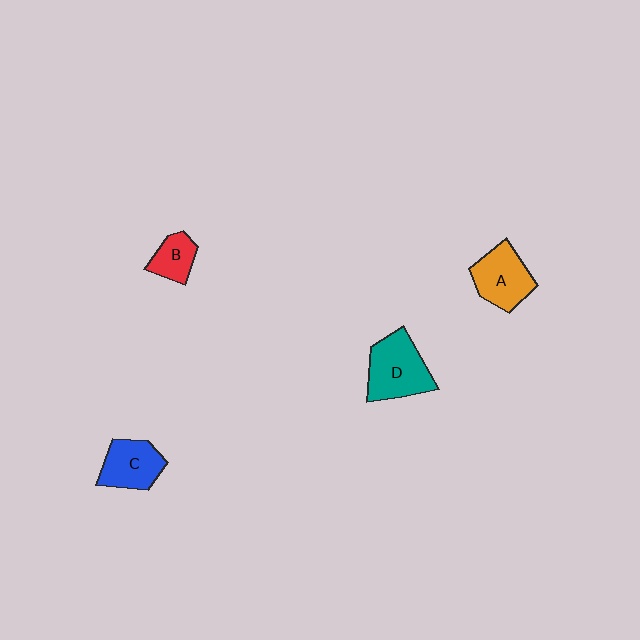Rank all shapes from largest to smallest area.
From largest to smallest: D (teal), A (orange), C (blue), B (red).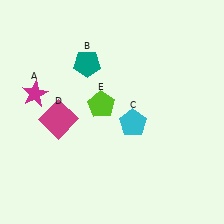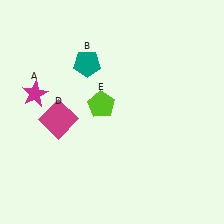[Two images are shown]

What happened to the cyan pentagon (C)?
The cyan pentagon (C) was removed in Image 2. It was in the bottom-right area of Image 1.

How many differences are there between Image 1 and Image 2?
There is 1 difference between the two images.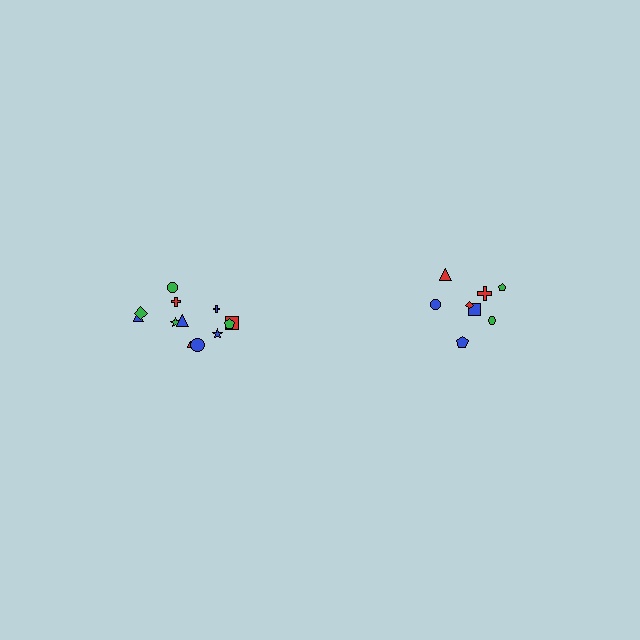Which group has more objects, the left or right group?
The left group.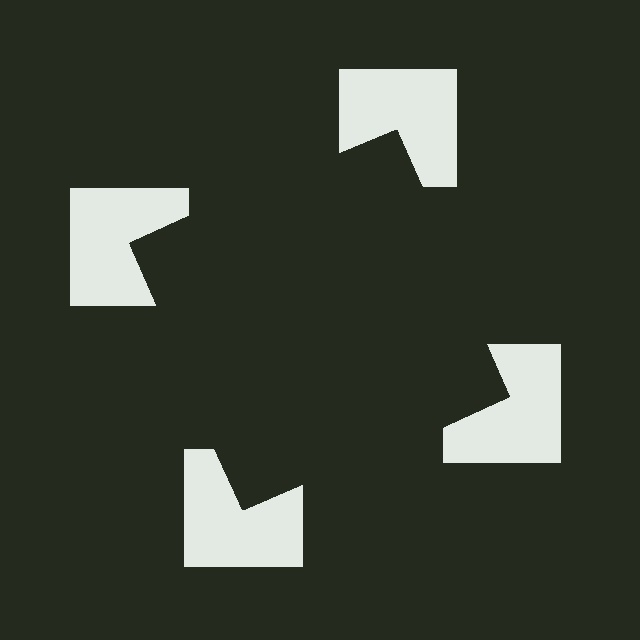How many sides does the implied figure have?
4 sides.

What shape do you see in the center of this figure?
An illusory square — its edges are inferred from the aligned wedge cuts in the notched squares, not physically drawn.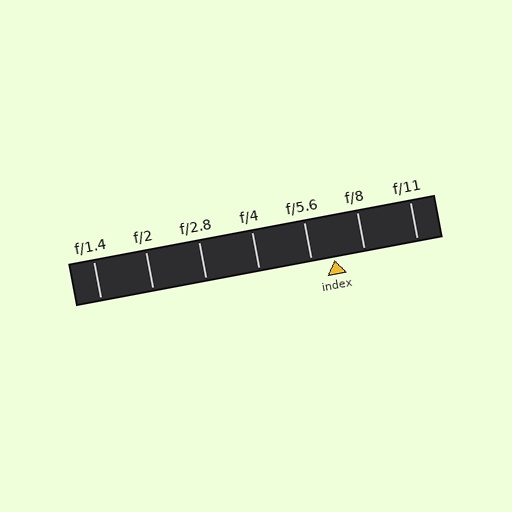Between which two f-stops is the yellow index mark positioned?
The index mark is between f/5.6 and f/8.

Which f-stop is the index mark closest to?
The index mark is closest to f/5.6.